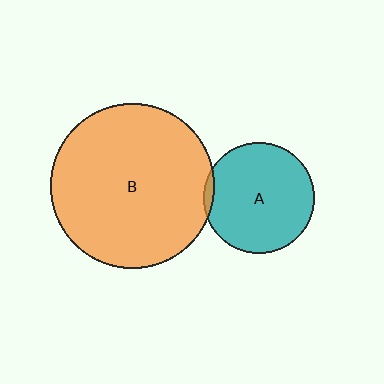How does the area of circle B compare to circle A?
Approximately 2.2 times.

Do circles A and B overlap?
Yes.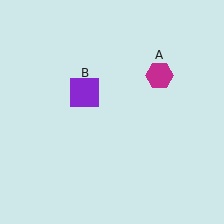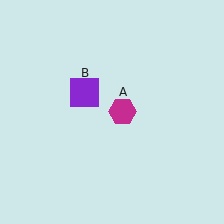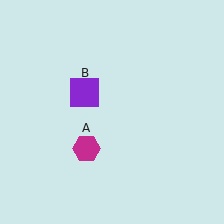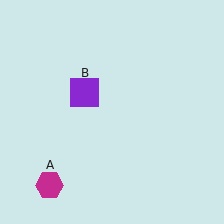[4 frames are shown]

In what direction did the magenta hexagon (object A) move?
The magenta hexagon (object A) moved down and to the left.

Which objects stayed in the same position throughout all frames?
Purple square (object B) remained stationary.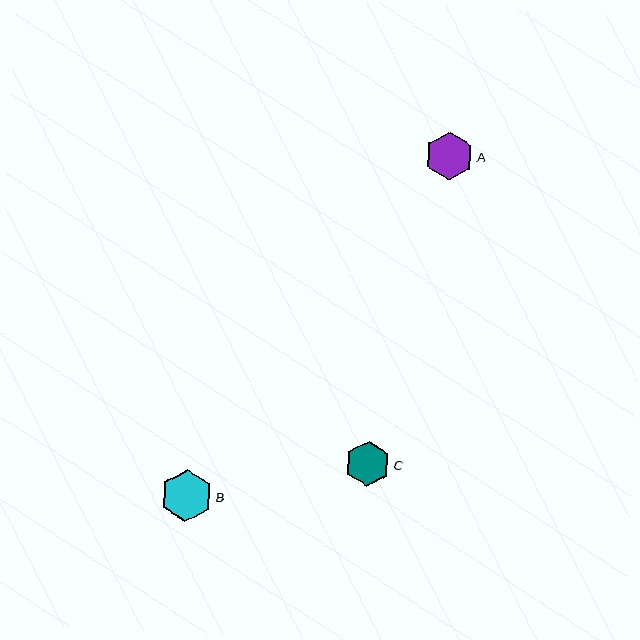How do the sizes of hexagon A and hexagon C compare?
Hexagon A and hexagon C are approximately the same size.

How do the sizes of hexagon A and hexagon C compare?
Hexagon A and hexagon C are approximately the same size.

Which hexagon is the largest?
Hexagon B is the largest with a size of approximately 52 pixels.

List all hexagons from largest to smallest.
From largest to smallest: B, A, C.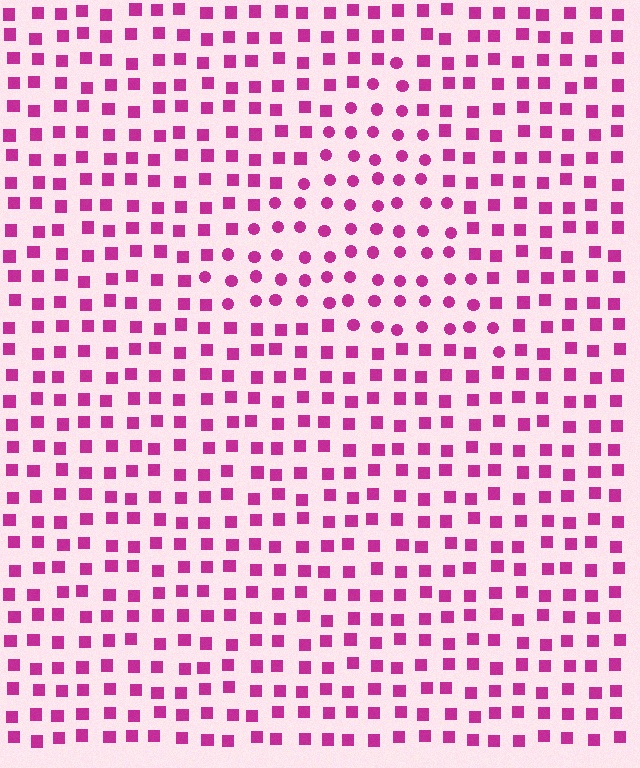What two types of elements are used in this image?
The image uses circles inside the triangle region and squares outside it.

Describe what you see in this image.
The image is filled with small magenta elements arranged in a uniform grid. A triangle-shaped region contains circles, while the surrounding area contains squares. The boundary is defined purely by the change in element shape.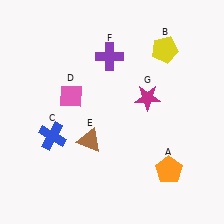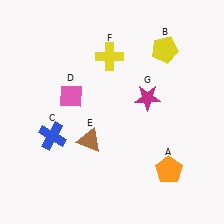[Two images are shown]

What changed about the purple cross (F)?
In Image 1, F is purple. In Image 2, it changed to yellow.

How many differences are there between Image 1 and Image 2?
There is 1 difference between the two images.